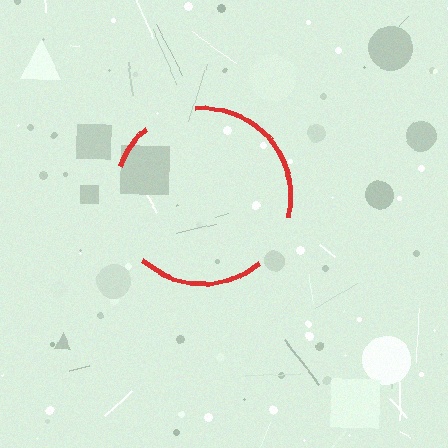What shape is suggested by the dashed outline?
The dashed outline suggests a circle.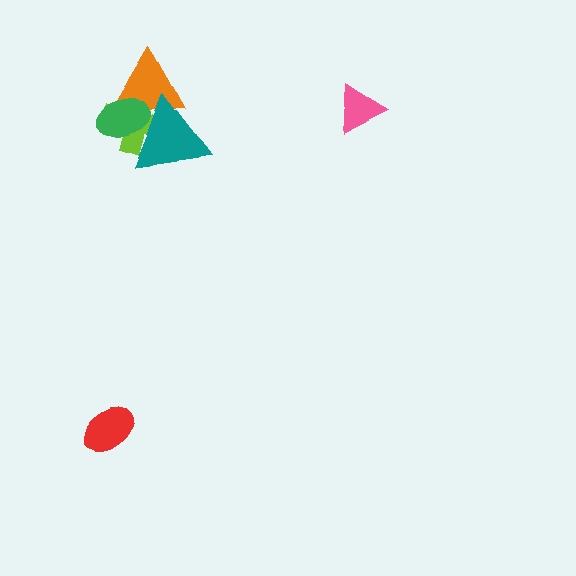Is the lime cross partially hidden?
Yes, it is partially covered by another shape.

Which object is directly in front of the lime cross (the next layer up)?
The orange triangle is directly in front of the lime cross.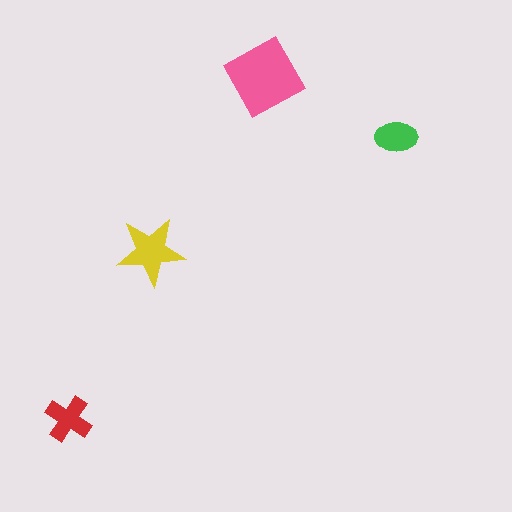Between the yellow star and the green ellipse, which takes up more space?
The yellow star.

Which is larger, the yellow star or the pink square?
The pink square.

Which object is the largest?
The pink square.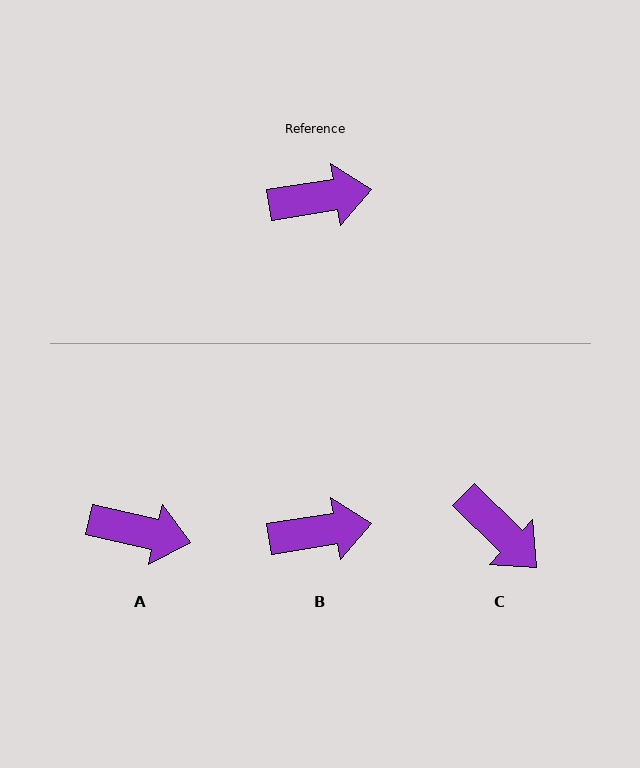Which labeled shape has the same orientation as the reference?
B.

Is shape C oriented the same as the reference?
No, it is off by about 53 degrees.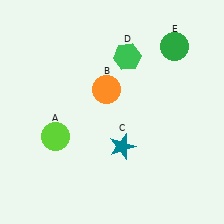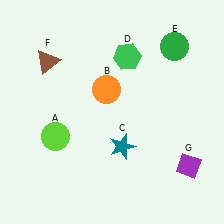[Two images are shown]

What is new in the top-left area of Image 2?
A brown triangle (F) was added in the top-left area of Image 2.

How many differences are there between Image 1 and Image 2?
There are 2 differences between the two images.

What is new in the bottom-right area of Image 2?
A purple diamond (G) was added in the bottom-right area of Image 2.